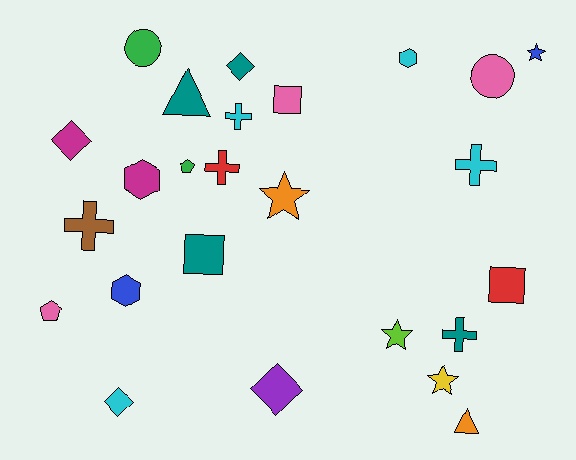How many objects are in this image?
There are 25 objects.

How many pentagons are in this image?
There are 2 pentagons.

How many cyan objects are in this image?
There are 4 cyan objects.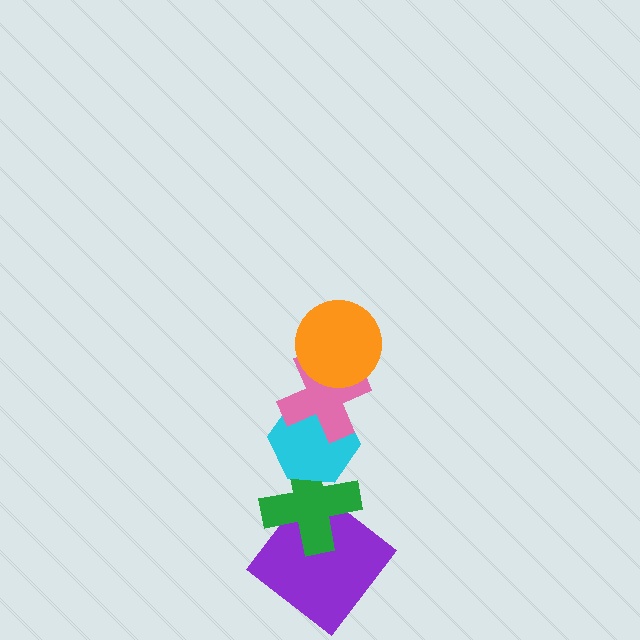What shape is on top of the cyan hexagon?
The pink cross is on top of the cyan hexagon.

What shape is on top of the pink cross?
The orange circle is on top of the pink cross.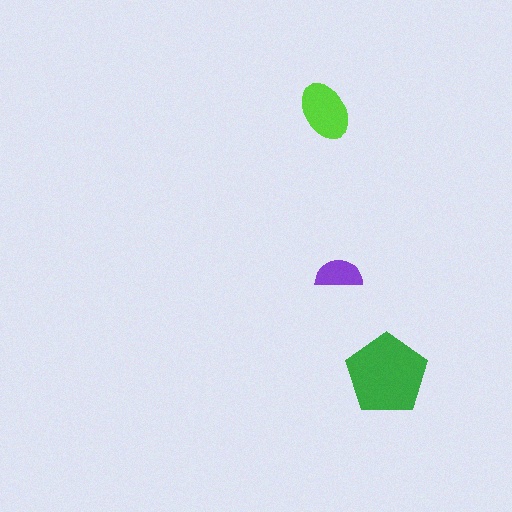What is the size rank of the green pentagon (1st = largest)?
1st.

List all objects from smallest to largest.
The purple semicircle, the lime ellipse, the green pentagon.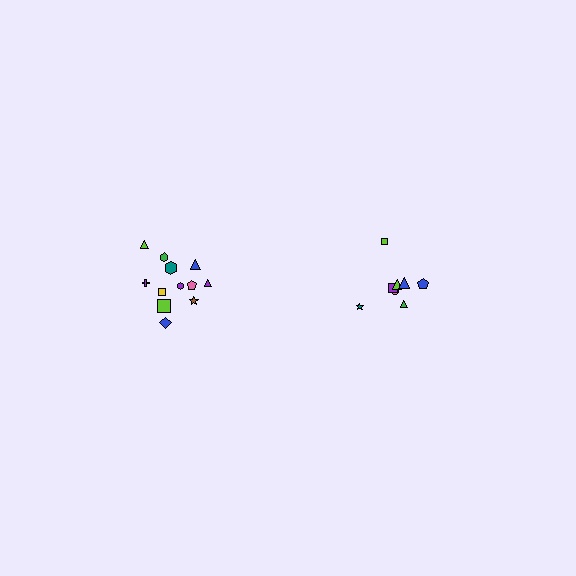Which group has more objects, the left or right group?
The left group.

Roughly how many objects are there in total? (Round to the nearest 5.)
Roughly 20 objects in total.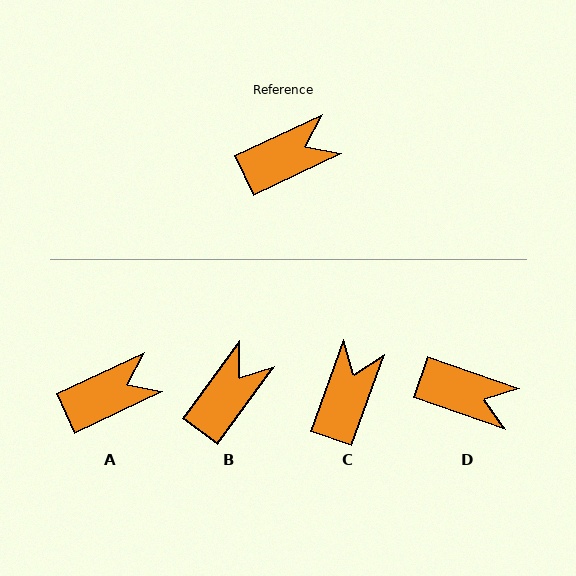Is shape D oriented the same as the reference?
No, it is off by about 44 degrees.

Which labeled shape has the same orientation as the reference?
A.